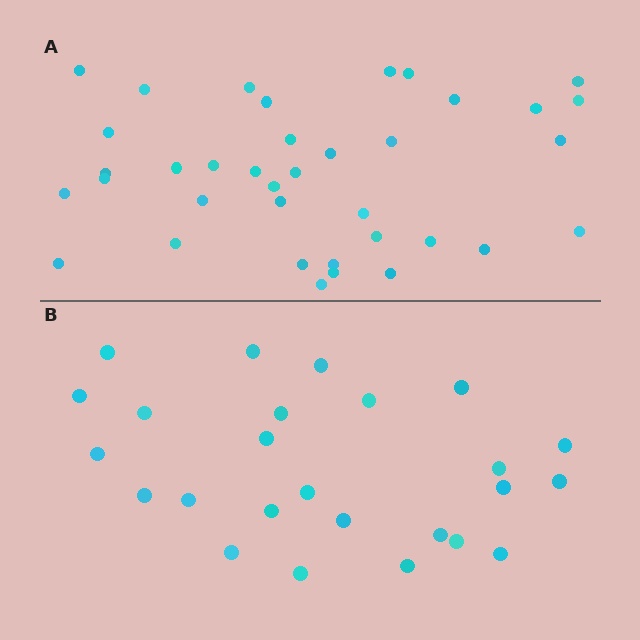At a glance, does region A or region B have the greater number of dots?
Region A (the top region) has more dots.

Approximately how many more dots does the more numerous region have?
Region A has roughly 12 or so more dots than region B.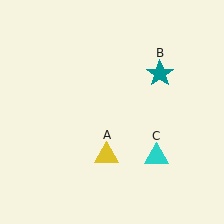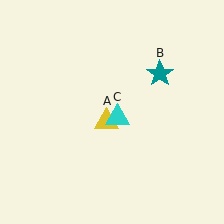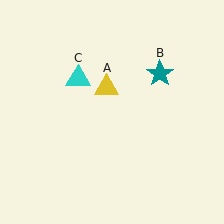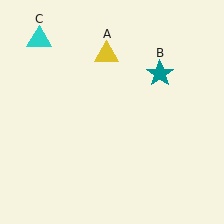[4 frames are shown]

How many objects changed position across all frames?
2 objects changed position: yellow triangle (object A), cyan triangle (object C).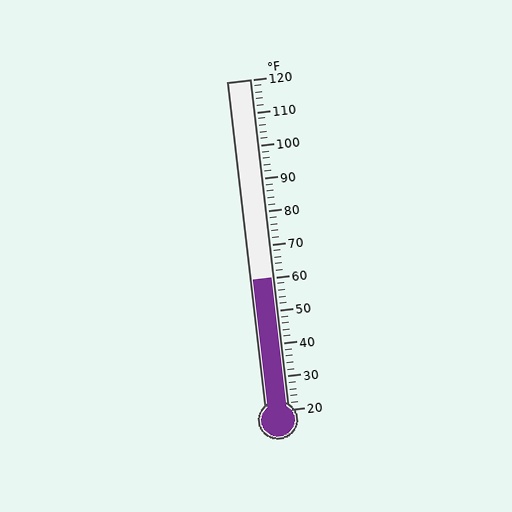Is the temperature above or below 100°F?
The temperature is below 100°F.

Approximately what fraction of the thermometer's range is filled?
The thermometer is filled to approximately 40% of its range.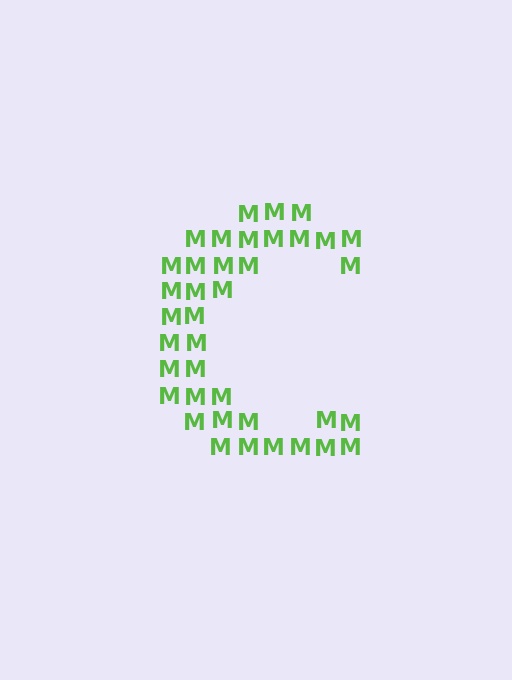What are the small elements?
The small elements are letter M's.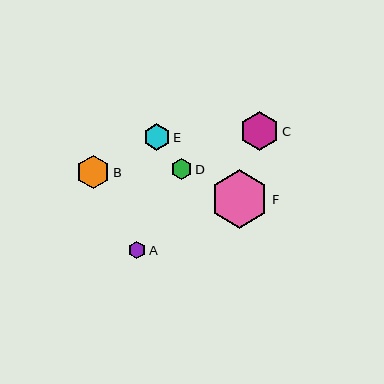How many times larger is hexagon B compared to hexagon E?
Hexagon B is approximately 1.2 times the size of hexagon E.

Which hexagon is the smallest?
Hexagon A is the smallest with a size of approximately 17 pixels.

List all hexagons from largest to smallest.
From largest to smallest: F, C, B, E, D, A.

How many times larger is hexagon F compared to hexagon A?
Hexagon F is approximately 3.4 times the size of hexagon A.